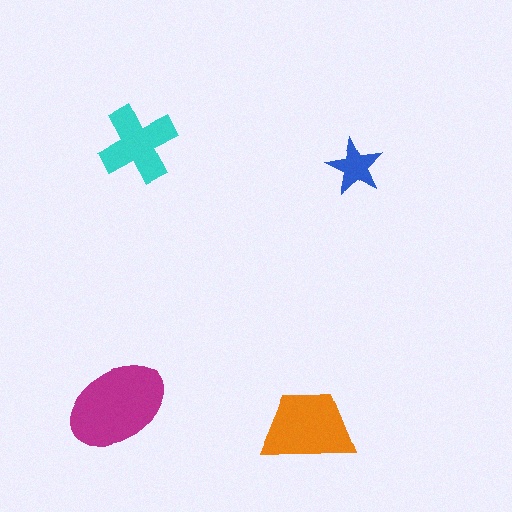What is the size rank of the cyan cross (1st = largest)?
3rd.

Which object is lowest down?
The orange trapezoid is bottommost.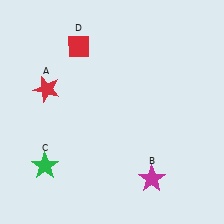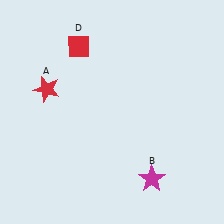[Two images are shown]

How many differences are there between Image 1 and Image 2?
There is 1 difference between the two images.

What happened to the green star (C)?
The green star (C) was removed in Image 2. It was in the bottom-left area of Image 1.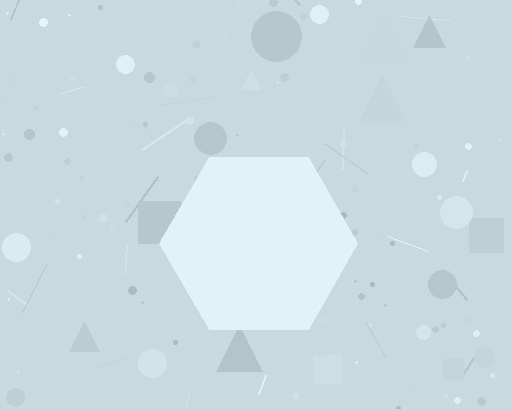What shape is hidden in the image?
A hexagon is hidden in the image.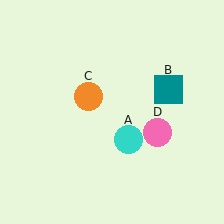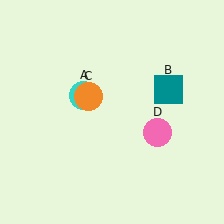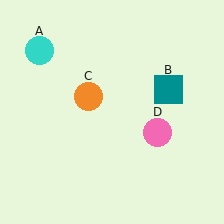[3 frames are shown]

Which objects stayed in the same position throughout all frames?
Teal square (object B) and orange circle (object C) and pink circle (object D) remained stationary.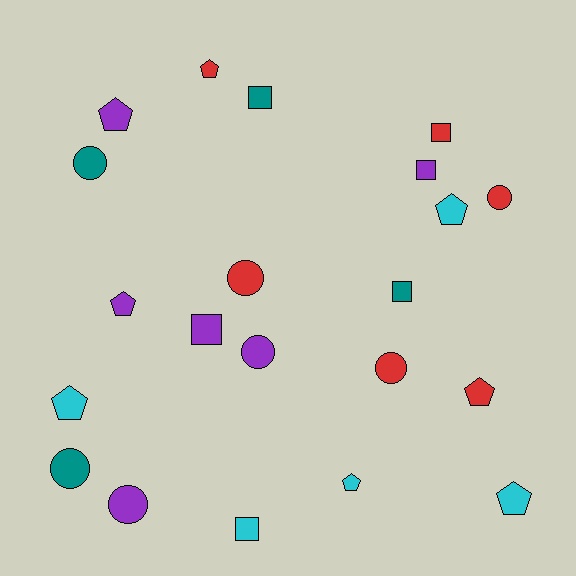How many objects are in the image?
There are 21 objects.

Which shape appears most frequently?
Pentagon, with 8 objects.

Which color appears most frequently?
Red, with 6 objects.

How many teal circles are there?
There are 2 teal circles.